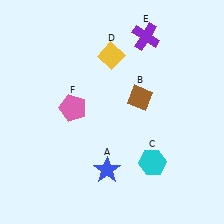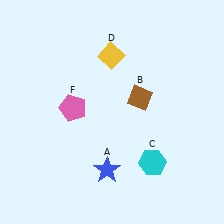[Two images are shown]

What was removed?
The purple cross (E) was removed in Image 2.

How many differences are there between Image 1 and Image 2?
There is 1 difference between the two images.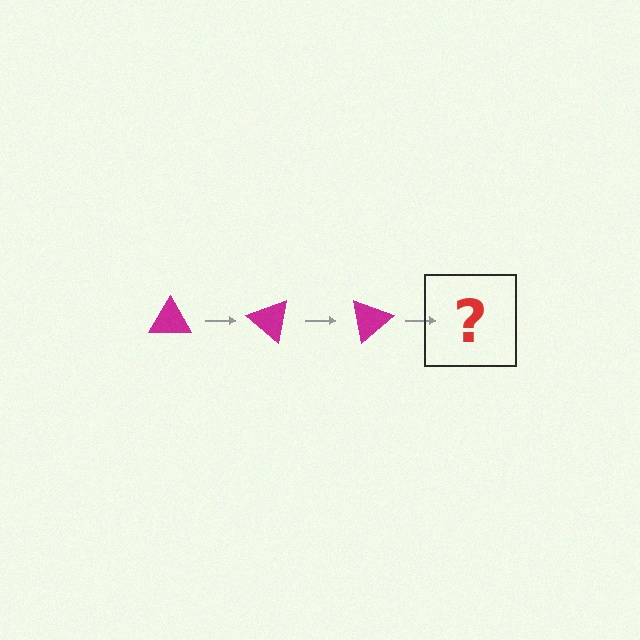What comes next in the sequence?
The next element should be a magenta triangle rotated 120 degrees.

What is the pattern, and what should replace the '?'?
The pattern is that the triangle rotates 40 degrees each step. The '?' should be a magenta triangle rotated 120 degrees.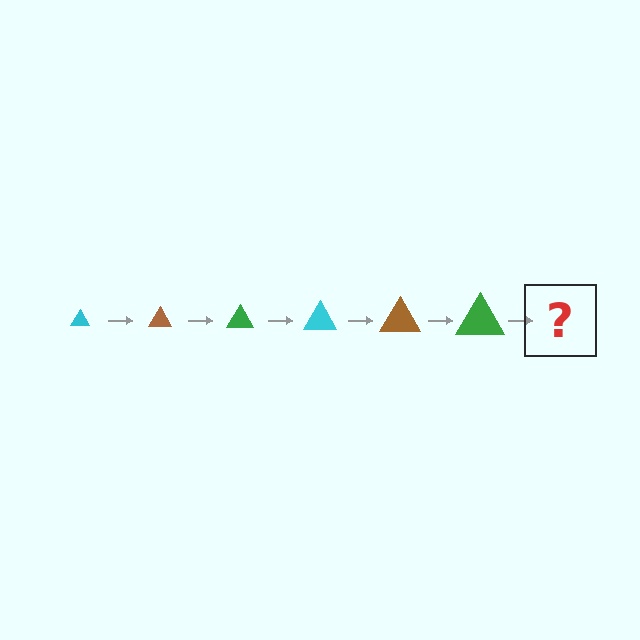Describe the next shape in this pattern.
It should be a cyan triangle, larger than the previous one.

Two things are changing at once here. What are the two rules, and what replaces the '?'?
The two rules are that the triangle grows larger each step and the color cycles through cyan, brown, and green. The '?' should be a cyan triangle, larger than the previous one.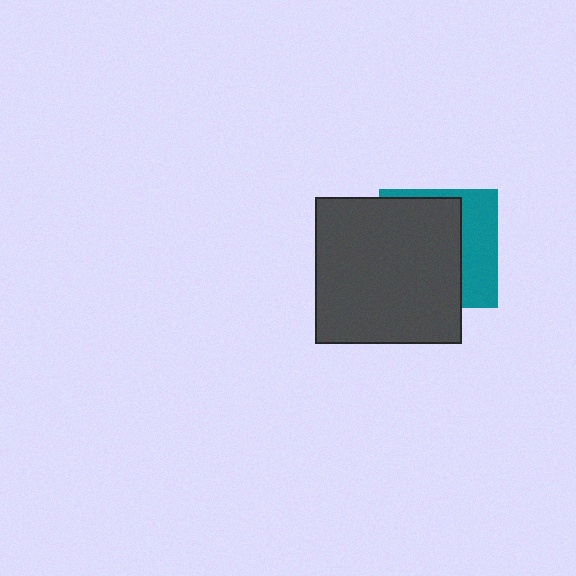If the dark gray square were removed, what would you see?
You would see the complete teal square.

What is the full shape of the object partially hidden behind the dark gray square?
The partially hidden object is a teal square.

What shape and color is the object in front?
The object in front is a dark gray square.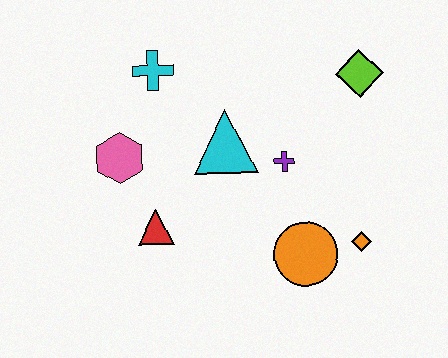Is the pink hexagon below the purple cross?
No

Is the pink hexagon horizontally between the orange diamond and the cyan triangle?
No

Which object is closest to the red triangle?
The pink hexagon is closest to the red triangle.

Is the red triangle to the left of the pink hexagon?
No